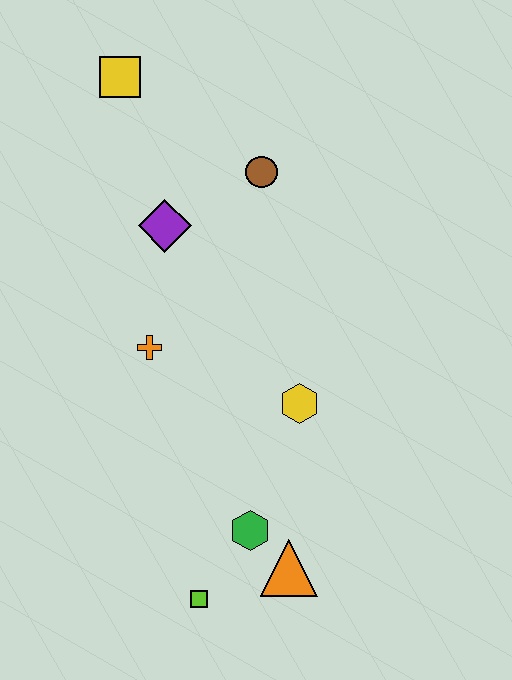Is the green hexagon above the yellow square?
No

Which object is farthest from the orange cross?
The yellow square is farthest from the orange cross.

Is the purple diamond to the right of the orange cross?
Yes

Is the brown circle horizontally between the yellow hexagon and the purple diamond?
Yes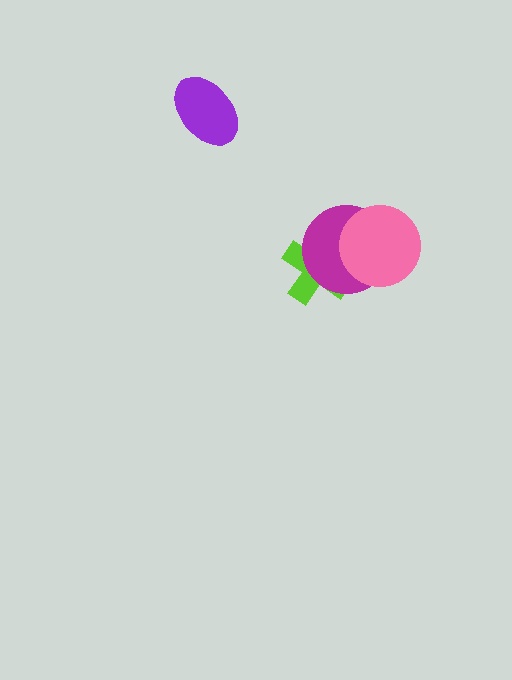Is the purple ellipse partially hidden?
No, no other shape covers it.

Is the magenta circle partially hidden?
Yes, it is partially covered by another shape.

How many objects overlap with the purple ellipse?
0 objects overlap with the purple ellipse.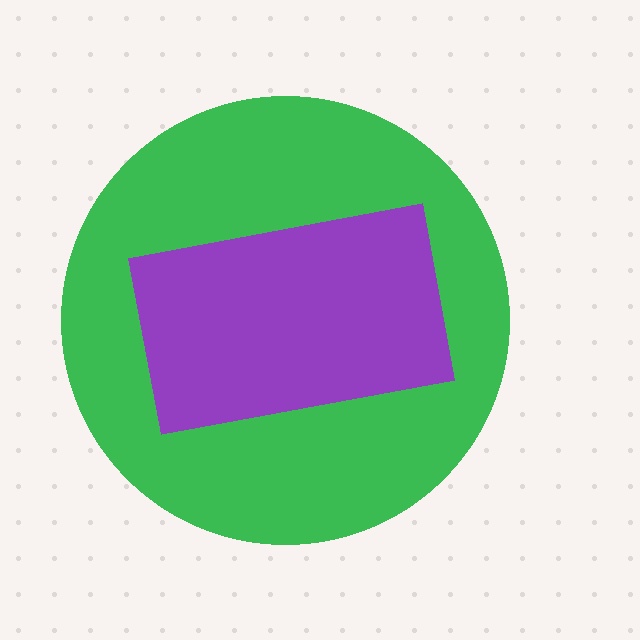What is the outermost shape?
The green circle.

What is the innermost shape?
The purple rectangle.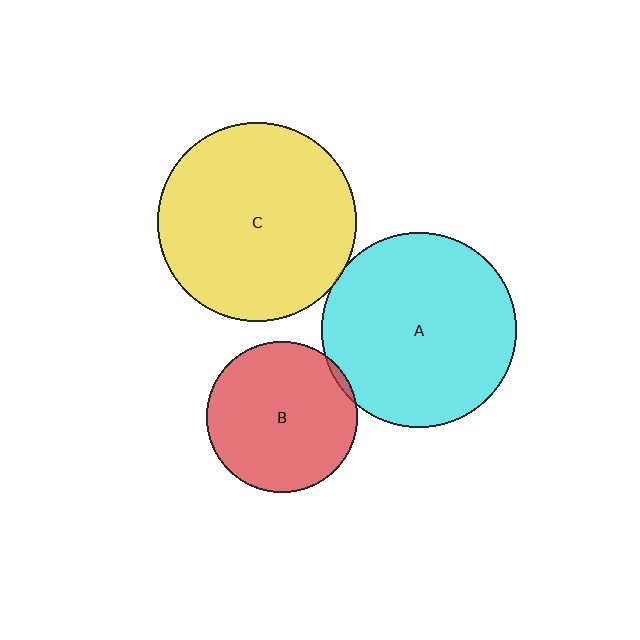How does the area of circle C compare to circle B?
Approximately 1.7 times.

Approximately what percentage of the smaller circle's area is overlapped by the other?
Approximately 5%.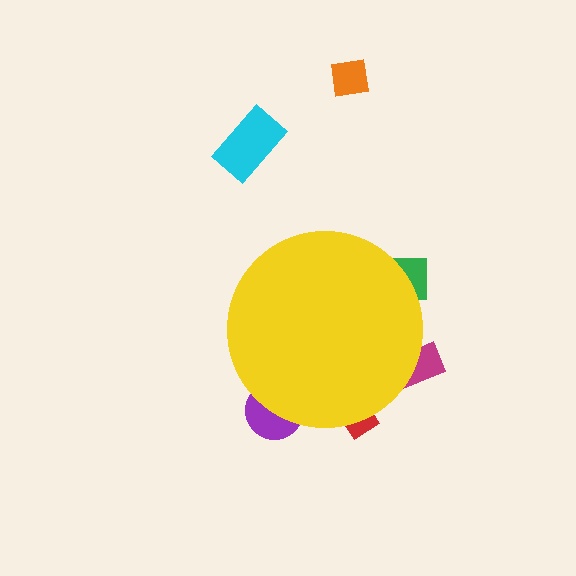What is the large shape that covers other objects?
A yellow circle.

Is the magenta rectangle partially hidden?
Yes, the magenta rectangle is partially hidden behind the yellow circle.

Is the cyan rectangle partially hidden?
No, the cyan rectangle is fully visible.